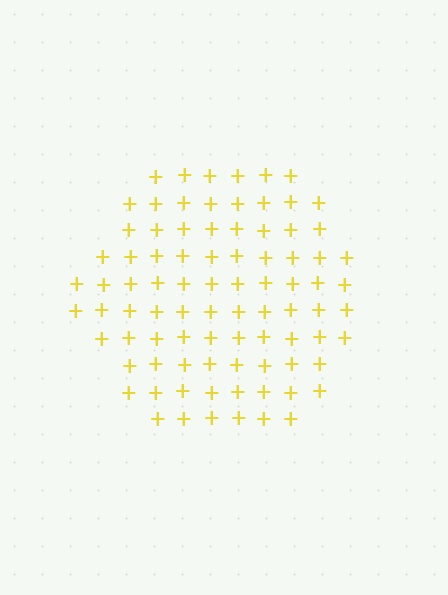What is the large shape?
The large shape is a hexagon.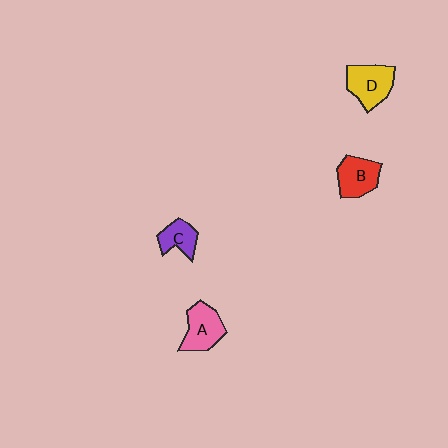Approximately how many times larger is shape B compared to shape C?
Approximately 1.4 times.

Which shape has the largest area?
Shape D (yellow).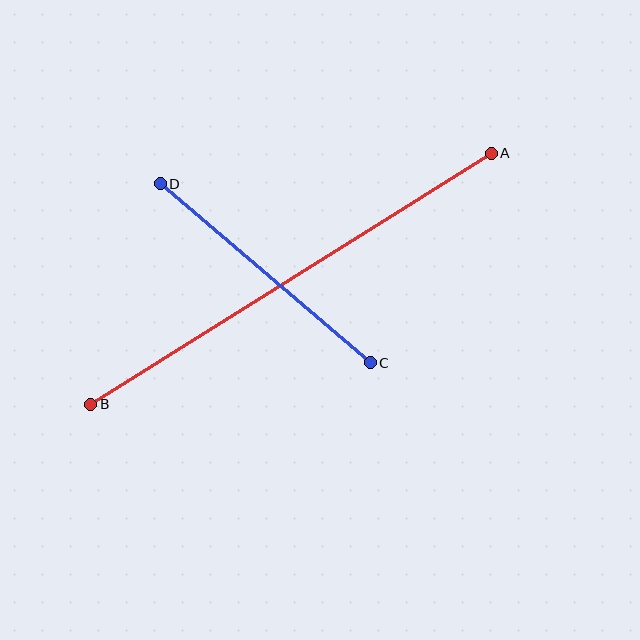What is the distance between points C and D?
The distance is approximately 276 pixels.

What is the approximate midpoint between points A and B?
The midpoint is at approximately (291, 279) pixels.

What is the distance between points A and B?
The distance is approximately 473 pixels.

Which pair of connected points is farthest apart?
Points A and B are farthest apart.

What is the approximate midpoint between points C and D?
The midpoint is at approximately (265, 273) pixels.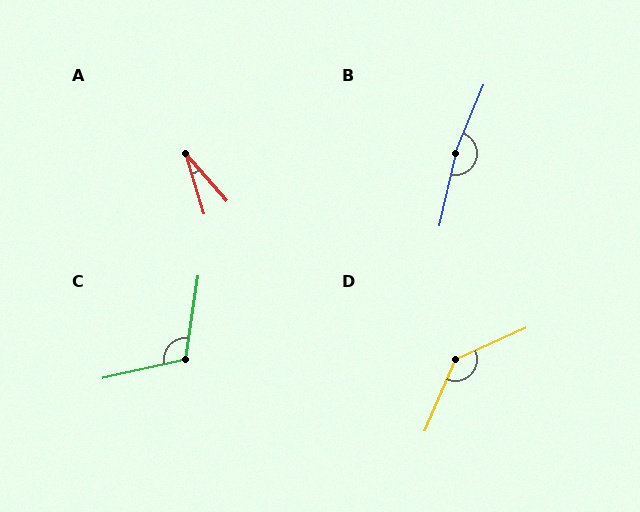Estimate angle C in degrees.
Approximately 111 degrees.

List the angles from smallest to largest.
A (24°), C (111°), D (138°), B (170°).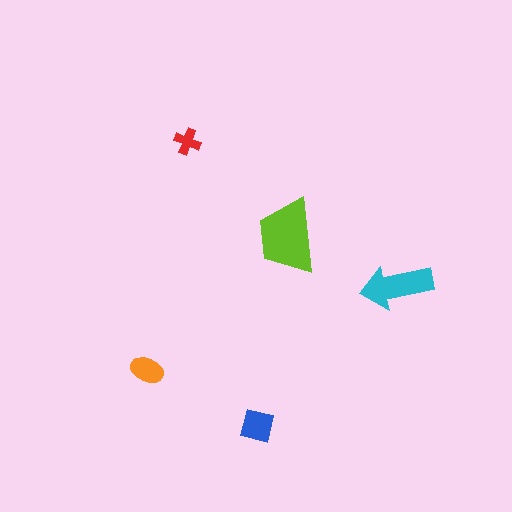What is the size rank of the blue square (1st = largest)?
3rd.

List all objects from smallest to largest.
The red cross, the orange ellipse, the blue square, the cyan arrow, the lime trapezoid.